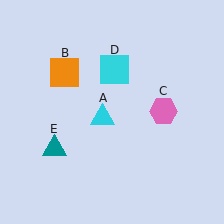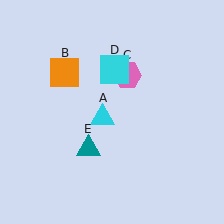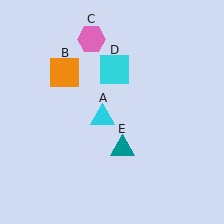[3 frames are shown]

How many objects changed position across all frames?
2 objects changed position: pink hexagon (object C), teal triangle (object E).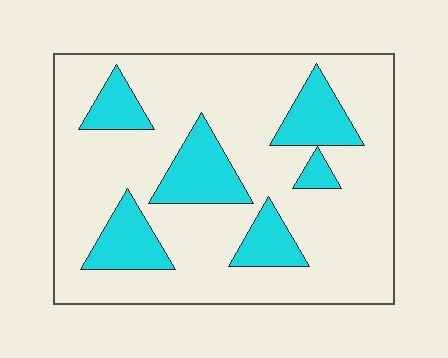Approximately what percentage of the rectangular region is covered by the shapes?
Approximately 25%.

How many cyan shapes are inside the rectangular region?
6.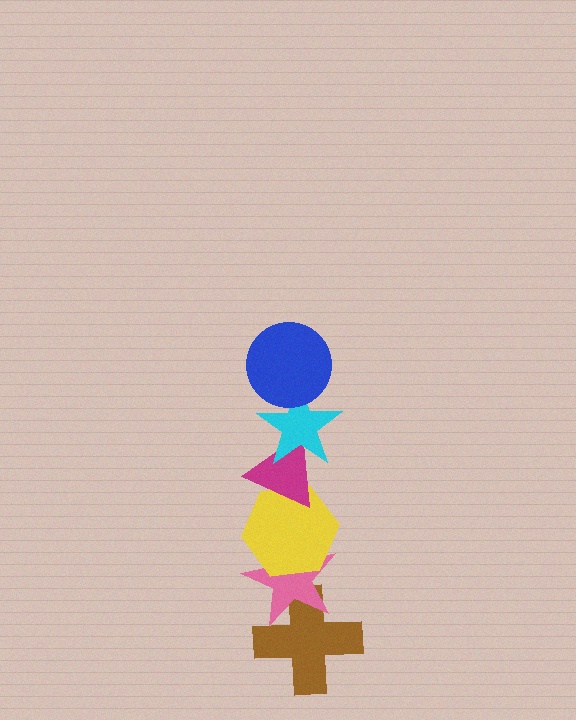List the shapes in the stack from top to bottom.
From top to bottom: the blue circle, the cyan star, the magenta triangle, the yellow hexagon, the pink star, the brown cross.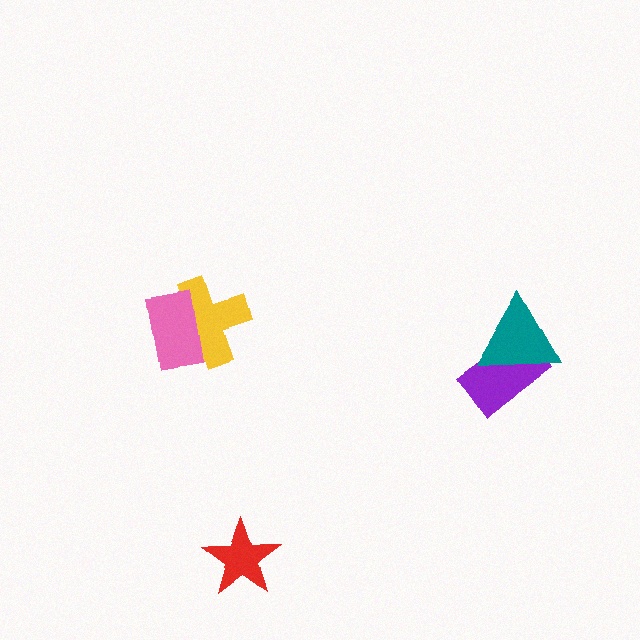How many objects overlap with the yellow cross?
1 object overlaps with the yellow cross.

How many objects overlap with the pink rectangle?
1 object overlaps with the pink rectangle.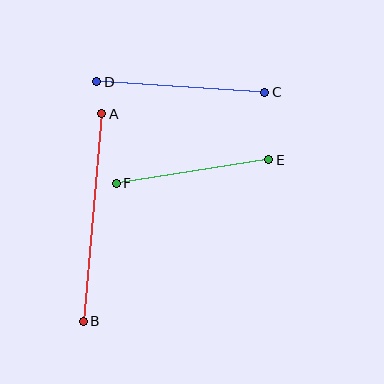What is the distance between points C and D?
The distance is approximately 168 pixels.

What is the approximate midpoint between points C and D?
The midpoint is at approximately (181, 87) pixels.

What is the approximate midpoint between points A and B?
The midpoint is at approximately (93, 218) pixels.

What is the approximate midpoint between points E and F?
The midpoint is at approximately (192, 172) pixels.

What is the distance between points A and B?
The distance is approximately 209 pixels.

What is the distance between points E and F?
The distance is approximately 155 pixels.